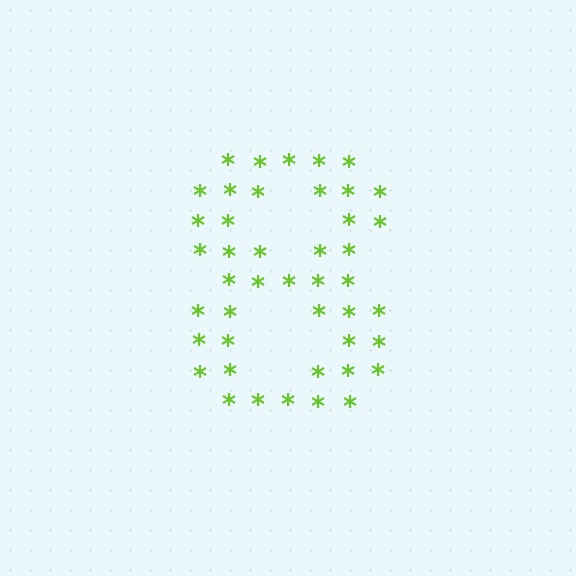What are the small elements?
The small elements are asterisks.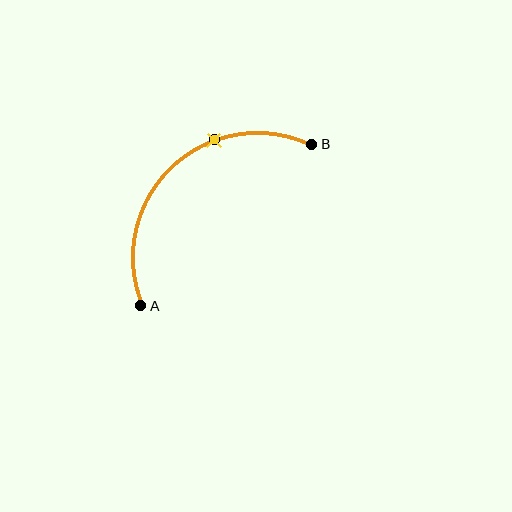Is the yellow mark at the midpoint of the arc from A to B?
No. The yellow mark lies on the arc but is closer to endpoint B. The arc midpoint would be at the point on the curve equidistant along the arc from both A and B.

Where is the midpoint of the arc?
The arc midpoint is the point on the curve farthest from the straight line joining A and B. It sits above and to the left of that line.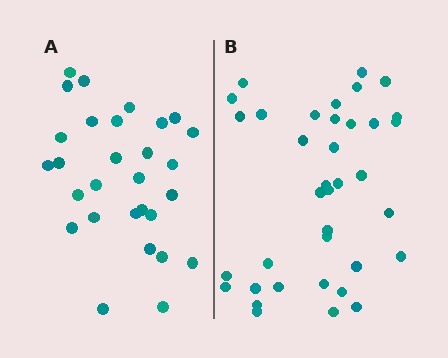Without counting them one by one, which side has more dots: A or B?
Region B (the right region) has more dots.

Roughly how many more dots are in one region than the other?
Region B has roughly 8 or so more dots than region A.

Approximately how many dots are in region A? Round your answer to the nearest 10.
About 30 dots. (The exact count is 29, which rounds to 30.)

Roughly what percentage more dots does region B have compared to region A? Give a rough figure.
About 30% more.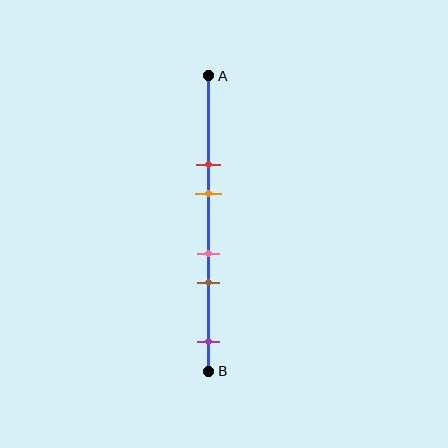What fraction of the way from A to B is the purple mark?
The purple mark is approximately 90% (0.9) of the way from A to B.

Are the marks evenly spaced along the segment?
No, the marks are not evenly spaced.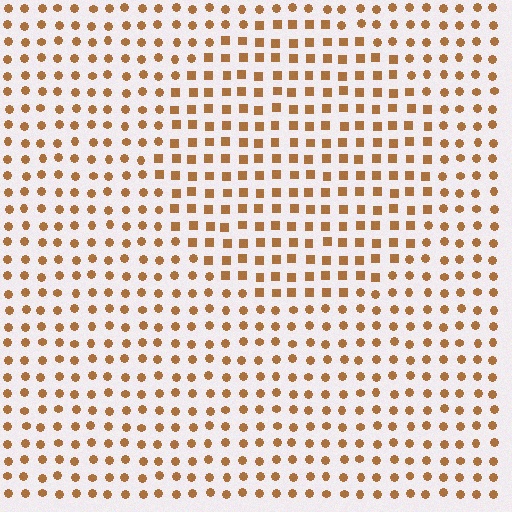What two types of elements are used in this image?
The image uses squares inside the circle region and circles outside it.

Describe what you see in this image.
The image is filled with small brown elements arranged in a uniform grid. A circle-shaped region contains squares, while the surrounding area contains circles. The boundary is defined purely by the change in element shape.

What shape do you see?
I see a circle.